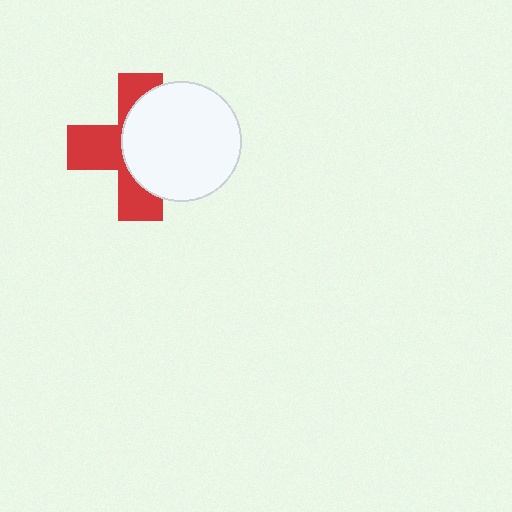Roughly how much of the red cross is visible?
About half of it is visible (roughly 48%).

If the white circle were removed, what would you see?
You would see the complete red cross.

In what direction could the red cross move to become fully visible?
The red cross could move left. That would shift it out from behind the white circle entirely.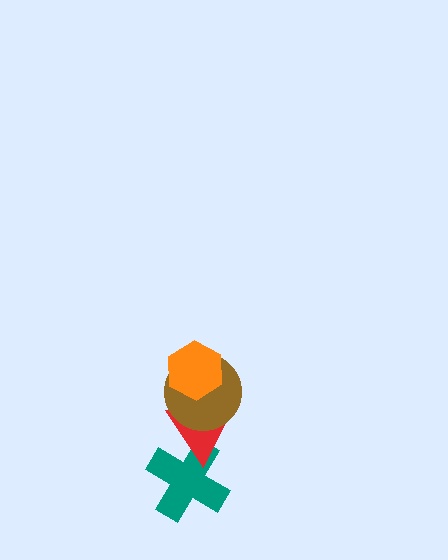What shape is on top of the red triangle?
The brown circle is on top of the red triangle.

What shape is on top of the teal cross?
The red triangle is on top of the teal cross.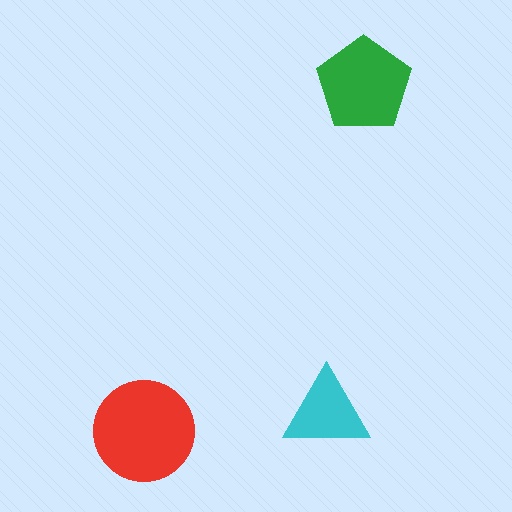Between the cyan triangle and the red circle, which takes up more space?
The red circle.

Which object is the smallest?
The cyan triangle.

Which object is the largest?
The red circle.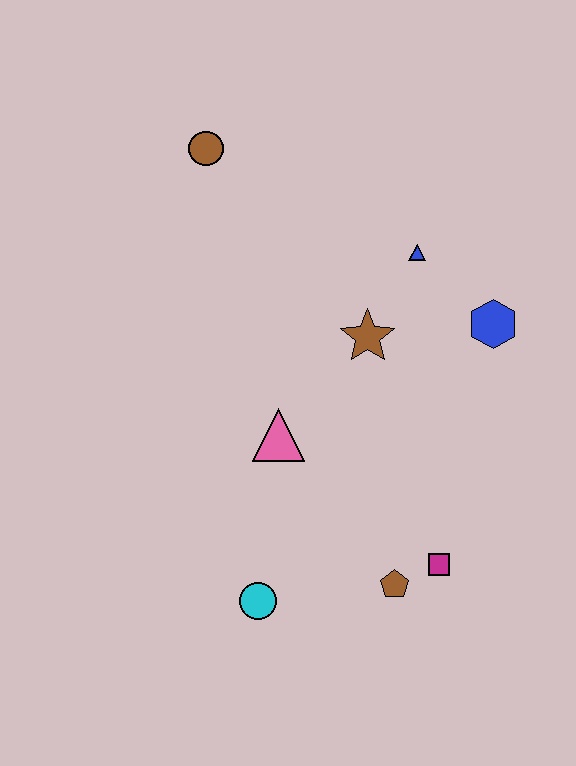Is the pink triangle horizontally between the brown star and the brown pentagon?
No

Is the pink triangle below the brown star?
Yes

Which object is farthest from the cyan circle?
The brown circle is farthest from the cyan circle.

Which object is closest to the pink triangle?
The brown star is closest to the pink triangle.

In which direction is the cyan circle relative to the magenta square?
The cyan circle is to the left of the magenta square.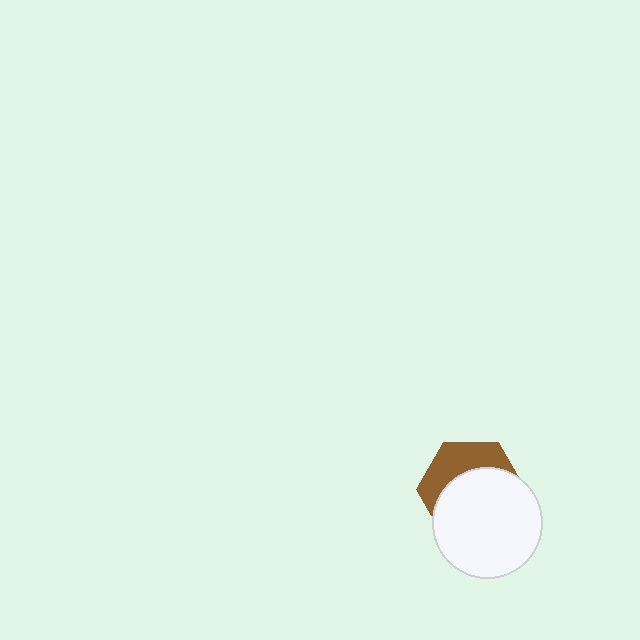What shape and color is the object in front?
The object in front is a white circle.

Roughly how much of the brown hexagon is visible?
A small part of it is visible (roughly 37%).